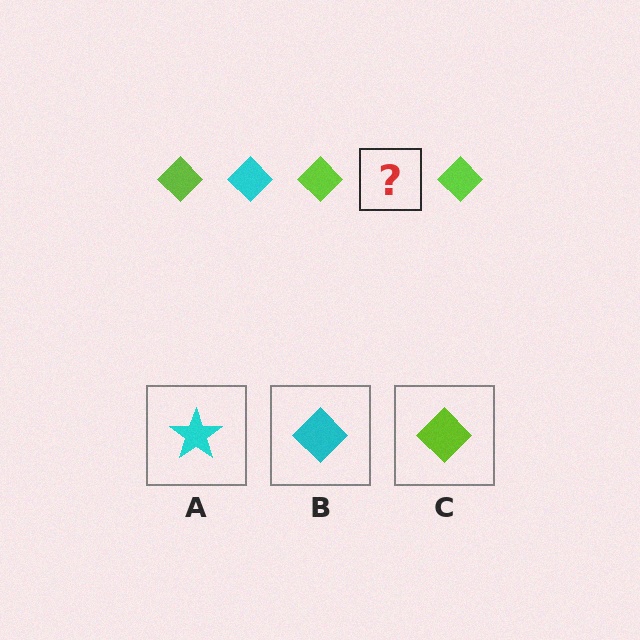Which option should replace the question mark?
Option B.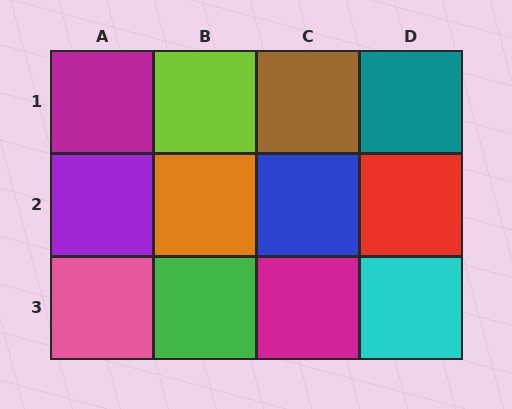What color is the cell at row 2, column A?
Purple.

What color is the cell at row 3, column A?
Pink.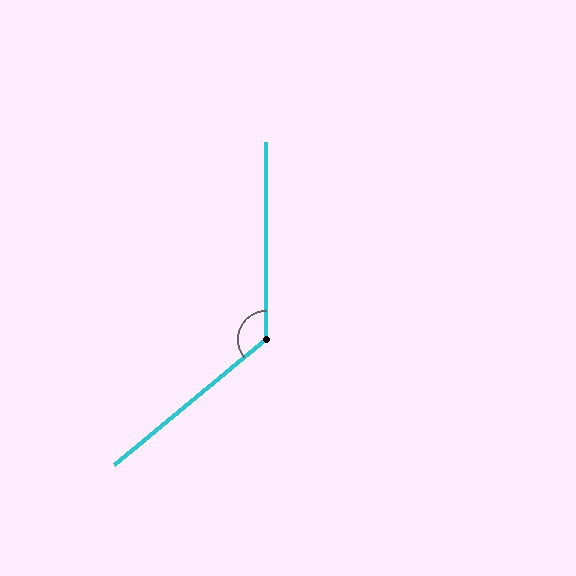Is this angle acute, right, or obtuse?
It is obtuse.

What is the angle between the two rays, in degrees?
Approximately 129 degrees.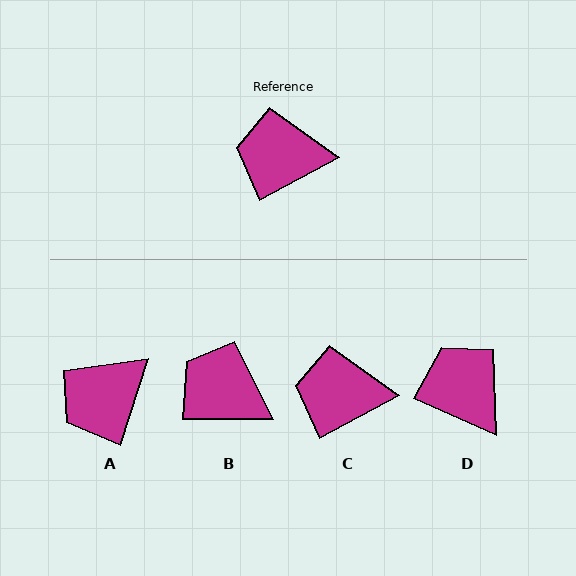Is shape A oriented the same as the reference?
No, it is off by about 44 degrees.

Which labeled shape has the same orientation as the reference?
C.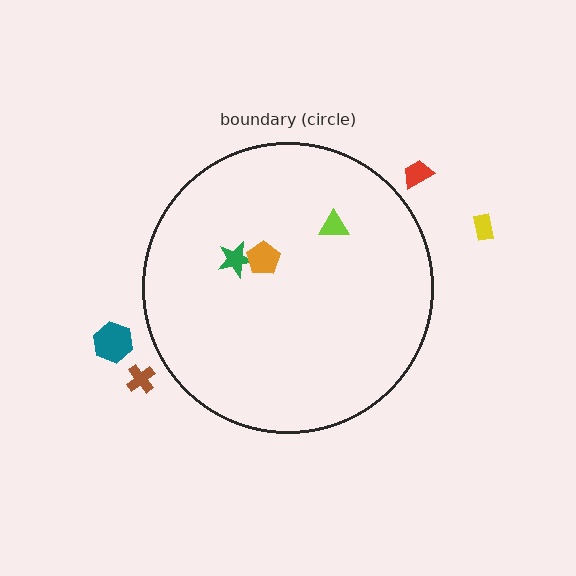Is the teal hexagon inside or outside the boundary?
Outside.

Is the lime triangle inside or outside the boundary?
Inside.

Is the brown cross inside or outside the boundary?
Outside.